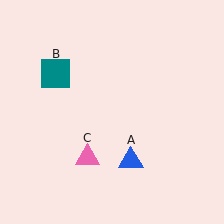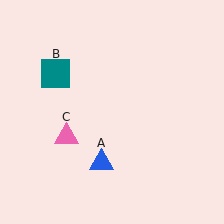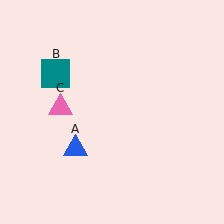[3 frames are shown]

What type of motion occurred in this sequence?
The blue triangle (object A), pink triangle (object C) rotated clockwise around the center of the scene.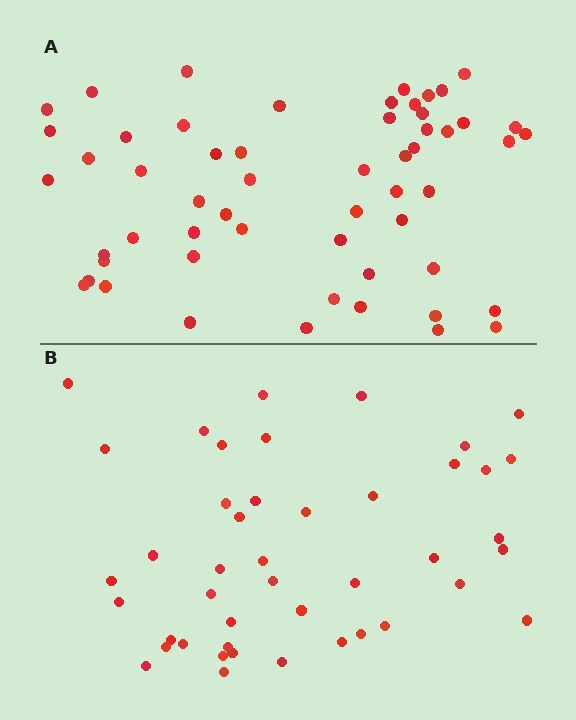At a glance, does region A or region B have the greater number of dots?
Region A (the top region) has more dots.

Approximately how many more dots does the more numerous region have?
Region A has roughly 12 or so more dots than region B.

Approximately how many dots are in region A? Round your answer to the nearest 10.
About 60 dots. (The exact count is 56, which rounds to 60.)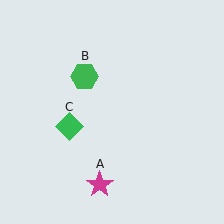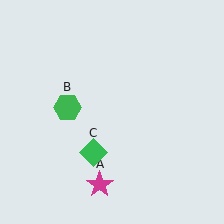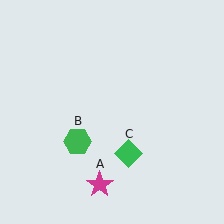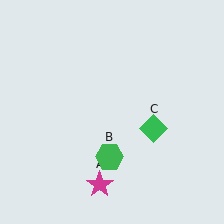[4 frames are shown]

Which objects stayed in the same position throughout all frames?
Magenta star (object A) remained stationary.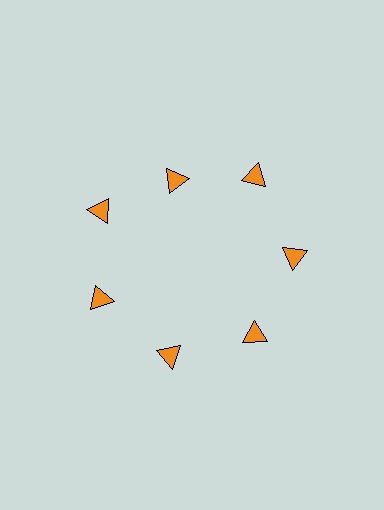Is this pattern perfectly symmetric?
No. The 7 orange triangles are arranged in a ring, but one element near the 12 o'clock position is pulled inward toward the center, breaking the 7-fold rotational symmetry.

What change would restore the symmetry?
The symmetry would be restored by moving it outward, back onto the ring so that all 7 triangles sit at equal angles and equal distance from the center.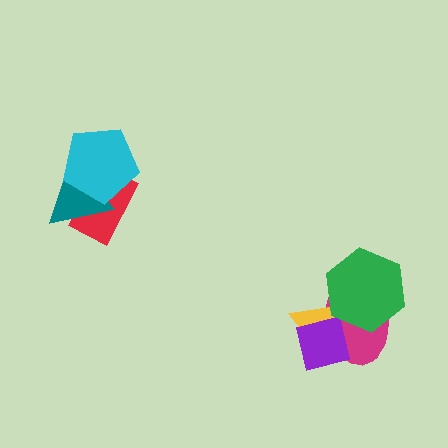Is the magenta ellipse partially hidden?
Yes, it is partially covered by another shape.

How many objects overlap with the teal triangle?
2 objects overlap with the teal triangle.